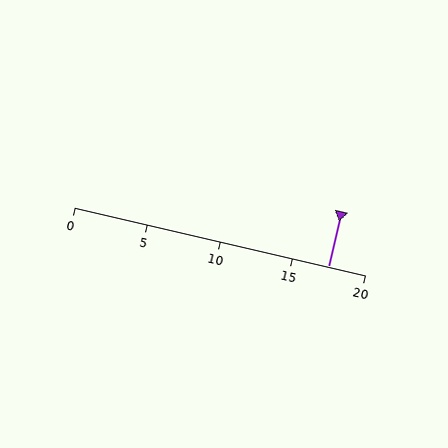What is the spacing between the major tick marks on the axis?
The major ticks are spaced 5 apart.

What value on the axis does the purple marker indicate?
The marker indicates approximately 17.5.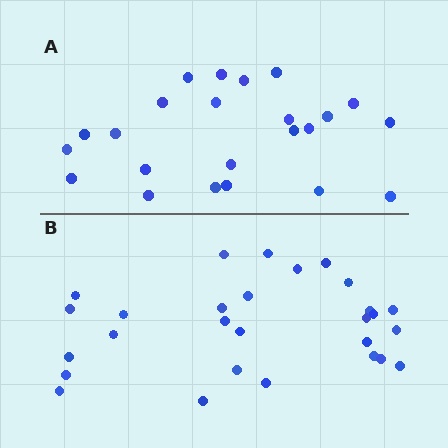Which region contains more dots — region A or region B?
Region B (the bottom region) has more dots.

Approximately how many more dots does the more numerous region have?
Region B has about 5 more dots than region A.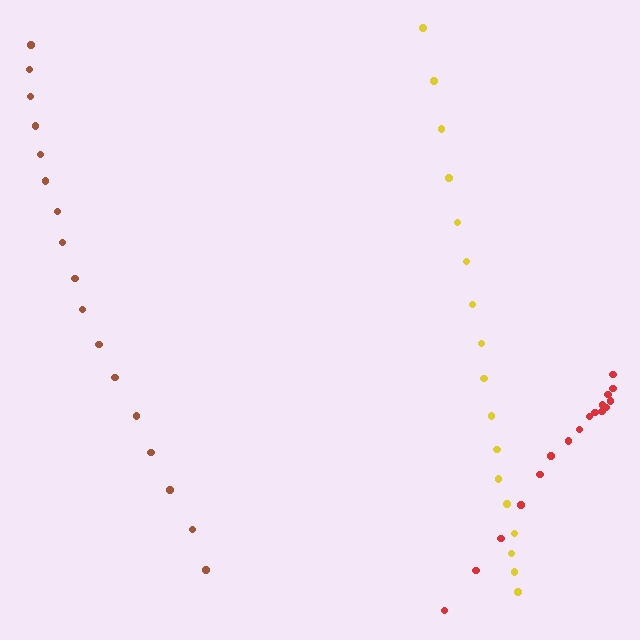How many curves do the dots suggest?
There are 3 distinct paths.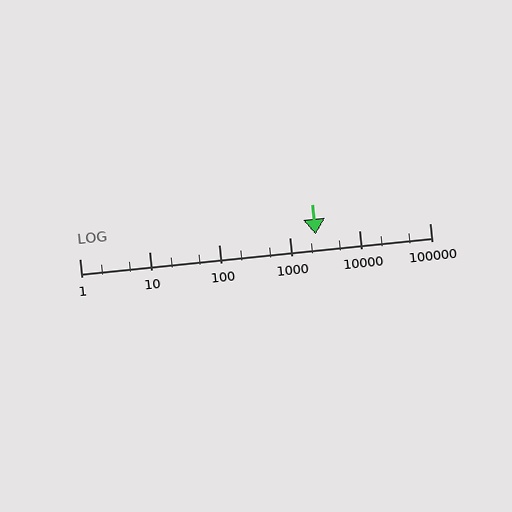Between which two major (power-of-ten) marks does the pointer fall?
The pointer is between 1000 and 10000.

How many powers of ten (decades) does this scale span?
The scale spans 5 decades, from 1 to 100000.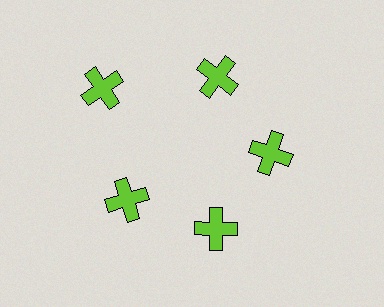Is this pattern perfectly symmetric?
No. The 5 lime crosses are arranged in a ring, but one element near the 10 o'clock position is pushed outward from the center, breaking the 5-fold rotational symmetry.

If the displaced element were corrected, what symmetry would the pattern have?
It would have 5-fold rotational symmetry — the pattern would map onto itself every 72 degrees.